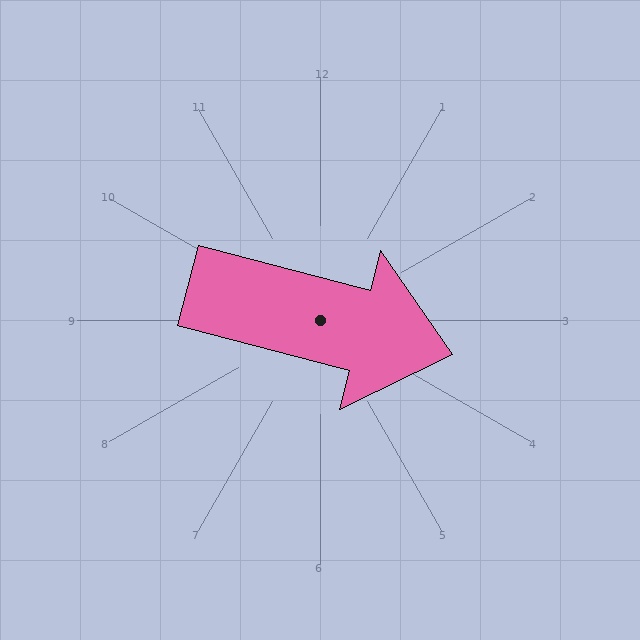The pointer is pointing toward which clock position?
Roughly 3 o'clock.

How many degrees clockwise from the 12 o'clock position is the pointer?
Approximately 105 degrees.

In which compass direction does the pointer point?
East.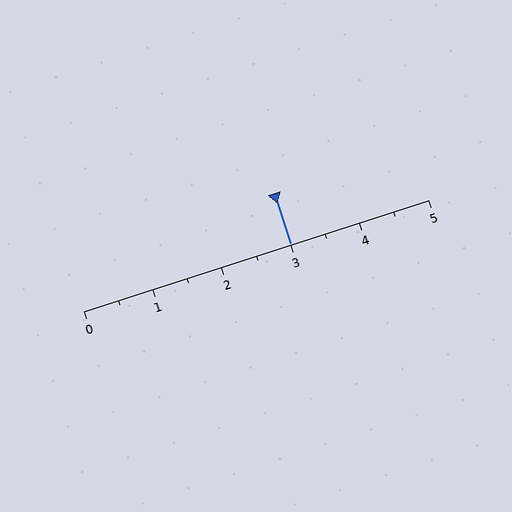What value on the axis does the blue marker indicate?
The marker indicates approximately 3.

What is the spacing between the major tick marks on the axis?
The major ticks are spaced 1 apart.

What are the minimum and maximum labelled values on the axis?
The axis runs from 0 to 5.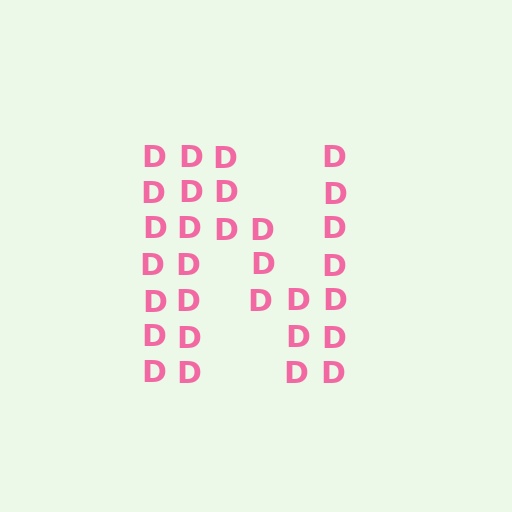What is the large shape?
The large shape is the letter N.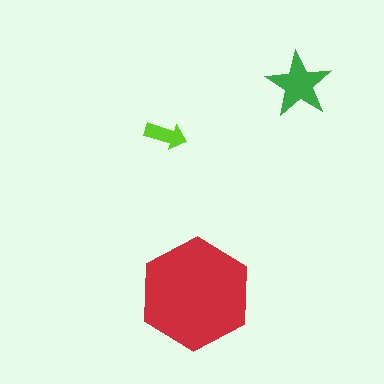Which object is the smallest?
The lime arrow.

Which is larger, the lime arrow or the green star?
The green star.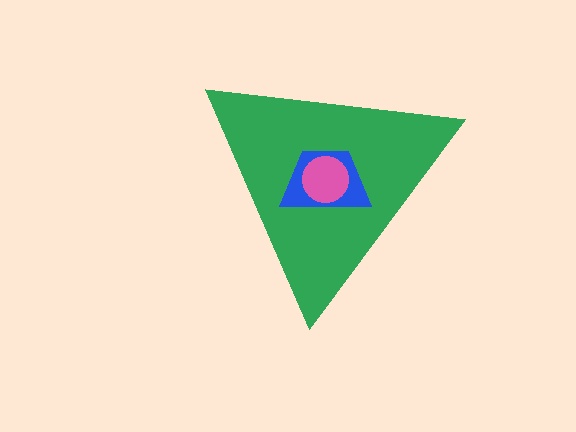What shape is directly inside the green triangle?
The blue trapezoid.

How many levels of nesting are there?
3.